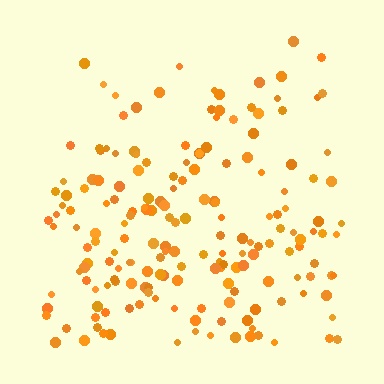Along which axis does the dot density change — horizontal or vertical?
Vertical.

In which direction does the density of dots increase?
From top to bottom, with the bottom side densest.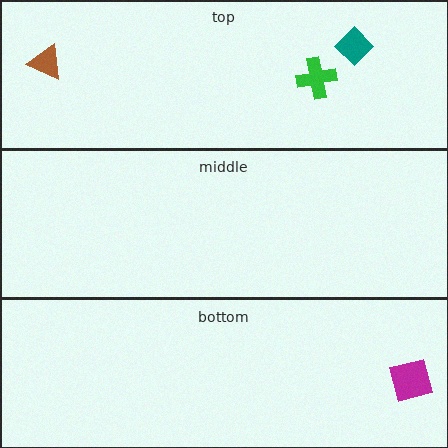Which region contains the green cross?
The top region.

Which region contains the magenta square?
The bottom region.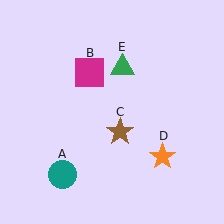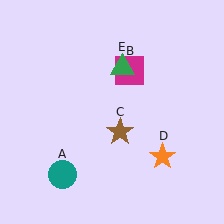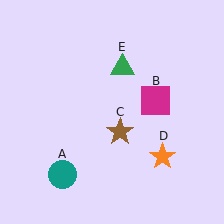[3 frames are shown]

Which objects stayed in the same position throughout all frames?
Teal circle (object A) and brown star (object C) and orange star (object D) and green triangle (object E) remained stationary.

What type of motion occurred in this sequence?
The magenta square (object B) rotated clockwise around the center of the scene.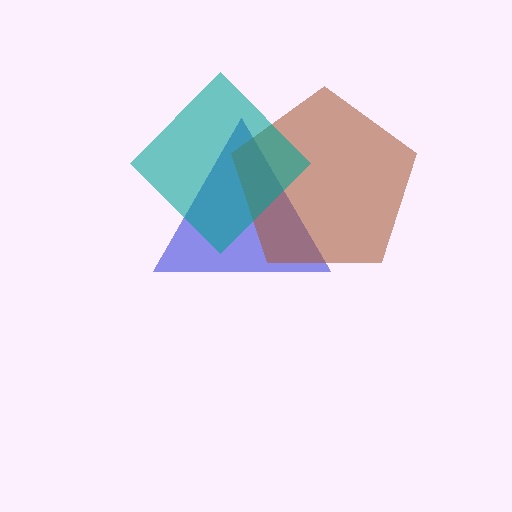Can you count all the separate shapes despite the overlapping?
Yes, there are 3 separate shapes.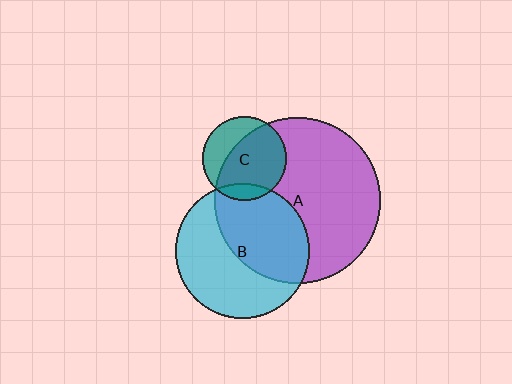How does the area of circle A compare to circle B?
Approximately 1.5 times.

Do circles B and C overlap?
Yes.